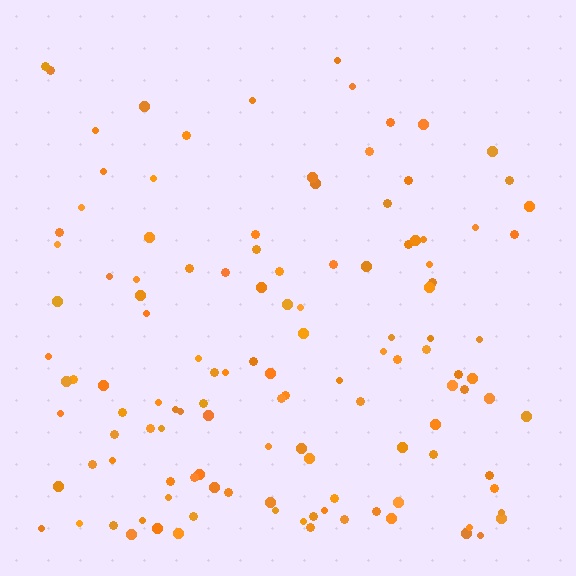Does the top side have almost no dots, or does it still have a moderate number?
Still a moderate number, just noticeably fewer than the bottom.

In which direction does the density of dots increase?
From top to bottom, with the bottom side densest.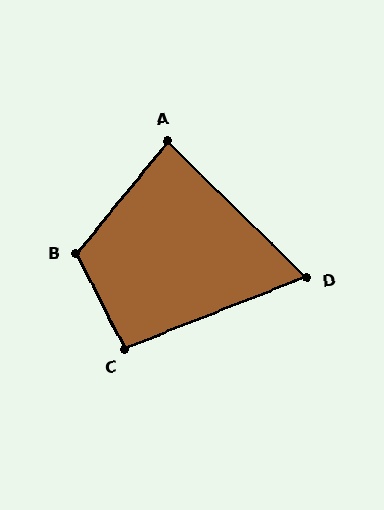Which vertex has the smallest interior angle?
D, at approximately 66 degrees.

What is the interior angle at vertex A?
Approximately 85 degrees (acute).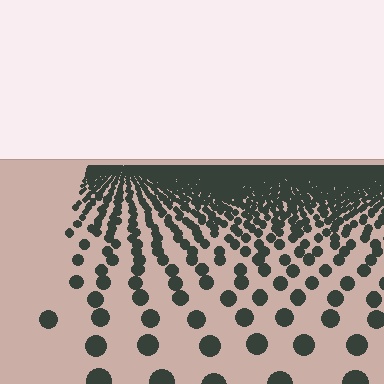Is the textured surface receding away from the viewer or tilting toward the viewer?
The surface is receding away from the viewer. Texture elements get smaller and denser toward the top.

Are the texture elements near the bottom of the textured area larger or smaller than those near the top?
Larger. Near the bottom, elements are closer to the viewer and appear at a bigger on-screen size.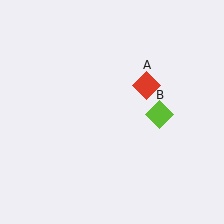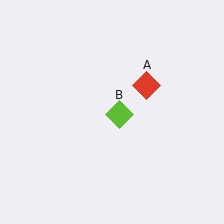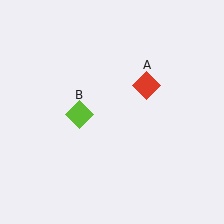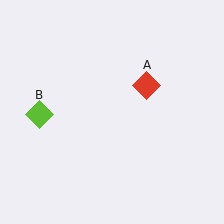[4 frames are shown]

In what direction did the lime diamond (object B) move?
The lime diamond (object B) moved left.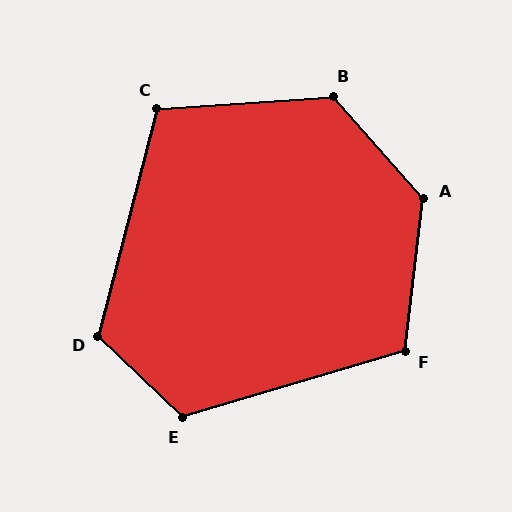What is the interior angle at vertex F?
Approximately 113 degrees (obtuse).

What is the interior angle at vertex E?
Approximately 120 degrees (obtuse).